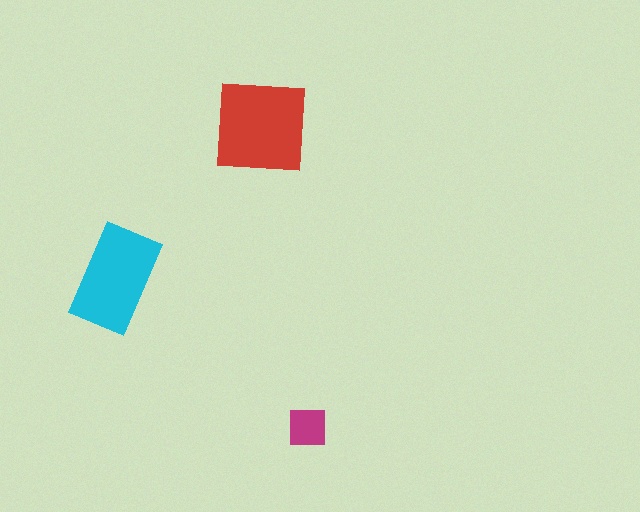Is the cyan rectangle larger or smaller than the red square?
Smaller.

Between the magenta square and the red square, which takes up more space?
The red square.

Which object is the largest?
The red square.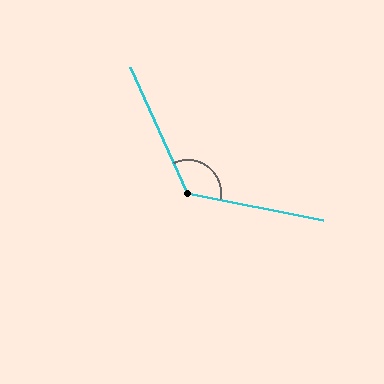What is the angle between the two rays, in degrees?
Approximately 126 degrees.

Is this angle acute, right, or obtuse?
It is obtuse.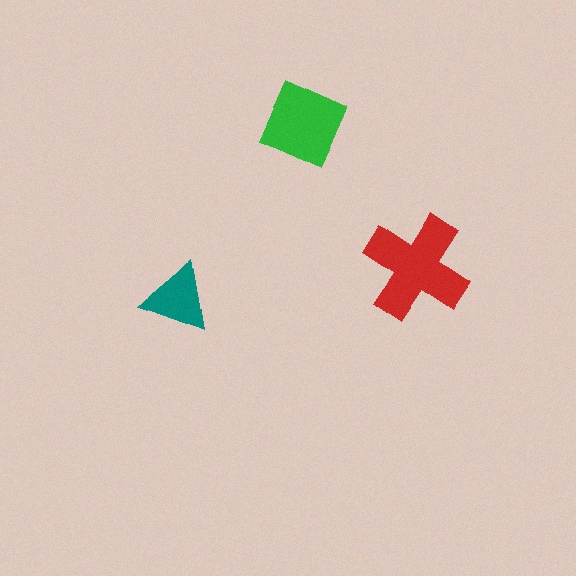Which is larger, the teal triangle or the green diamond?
The green diamond.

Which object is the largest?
The red cross.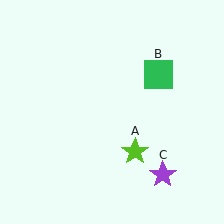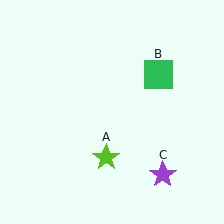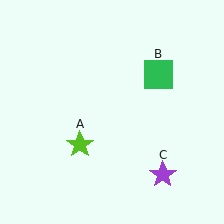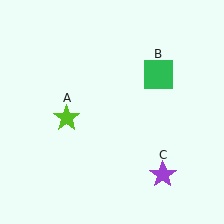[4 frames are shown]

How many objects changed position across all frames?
1 object changed position: lime star (object A).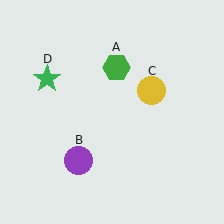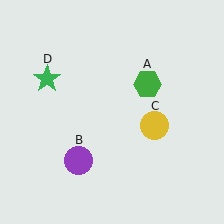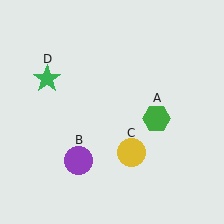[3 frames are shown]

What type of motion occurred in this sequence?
The green hexagon (object A), yellow circle (object C) rotated clockwise around the center of the scene.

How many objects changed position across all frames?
2 objects changed position: green hexagon (object A), yellow circle (object C).